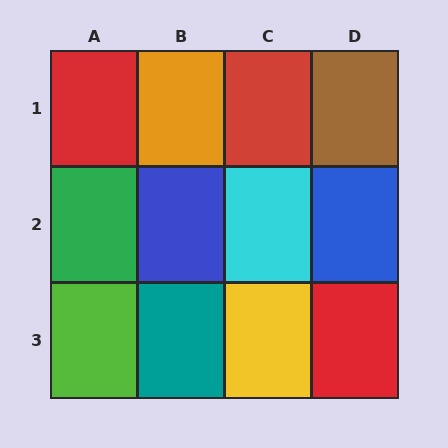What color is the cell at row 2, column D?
Blue.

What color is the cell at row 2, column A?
Green.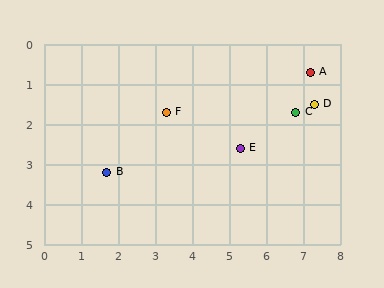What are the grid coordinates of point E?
Point E is at approximately (5.3, 2.6).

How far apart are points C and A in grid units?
Points C and A are about 1.1 grid units apart.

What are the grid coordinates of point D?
Point D is at approximately (7.3, 1.5).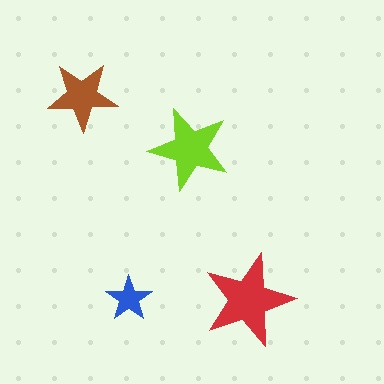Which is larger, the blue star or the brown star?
The brown one.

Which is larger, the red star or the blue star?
The red one.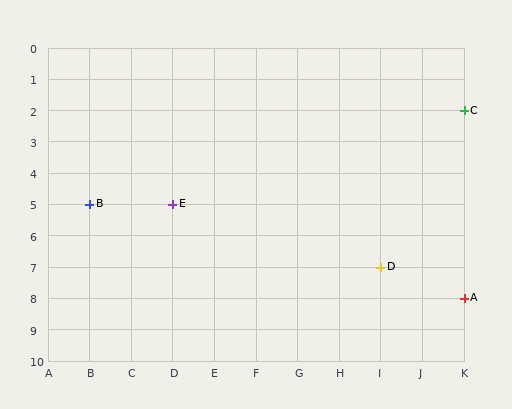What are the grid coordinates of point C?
Point C is at grid coordinates (K, 2).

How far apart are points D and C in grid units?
Points D and C are 2 columns and 5 rows apart (about 5.4 grid units diagonally).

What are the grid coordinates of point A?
Point A is at grid coordinates (K, 8).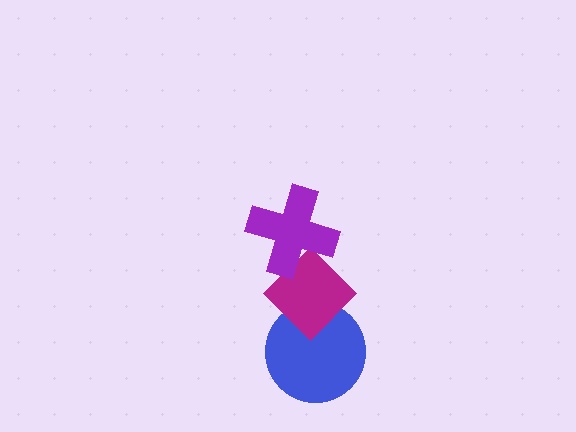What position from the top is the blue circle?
The blue circle is 3rd from the top.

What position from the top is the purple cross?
The purple cross is 1st from the top.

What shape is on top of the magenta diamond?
The purple cross is on top of the magenta diamond.